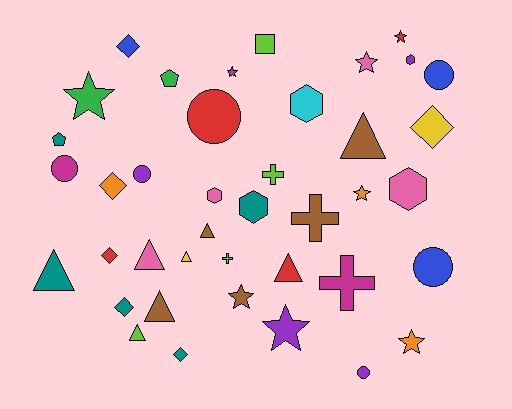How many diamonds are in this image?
There are 6 diamonds.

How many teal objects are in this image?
There are 5 teal objects.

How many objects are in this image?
There are 40 objects.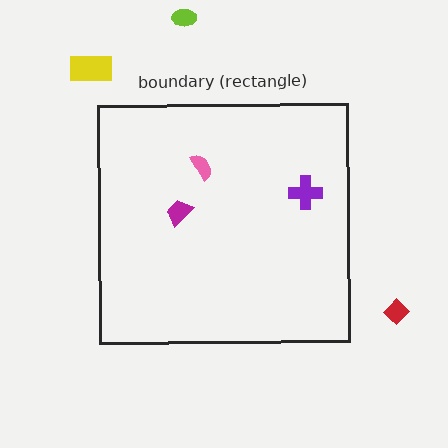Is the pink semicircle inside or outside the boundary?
Inside.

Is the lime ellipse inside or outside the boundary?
Outside.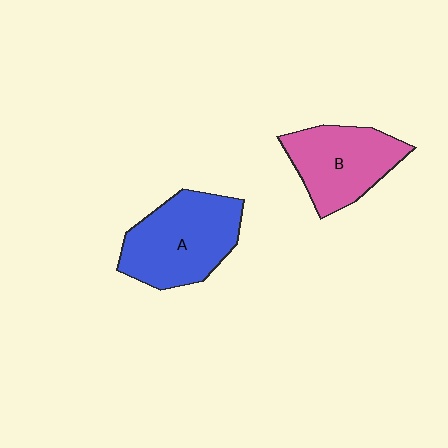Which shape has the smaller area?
Shape B (pink).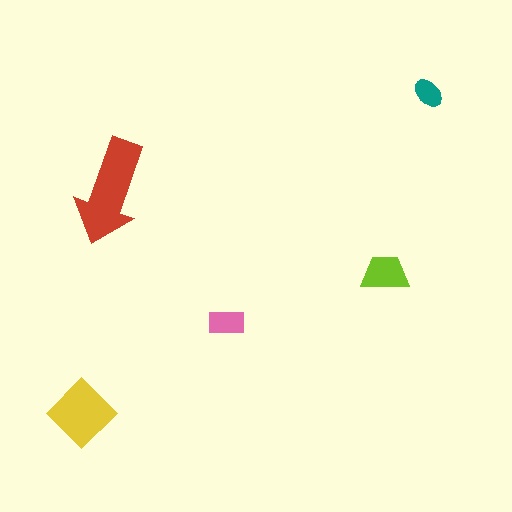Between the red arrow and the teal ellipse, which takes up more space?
The red arrow.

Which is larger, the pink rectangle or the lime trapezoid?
The lime trapezoid.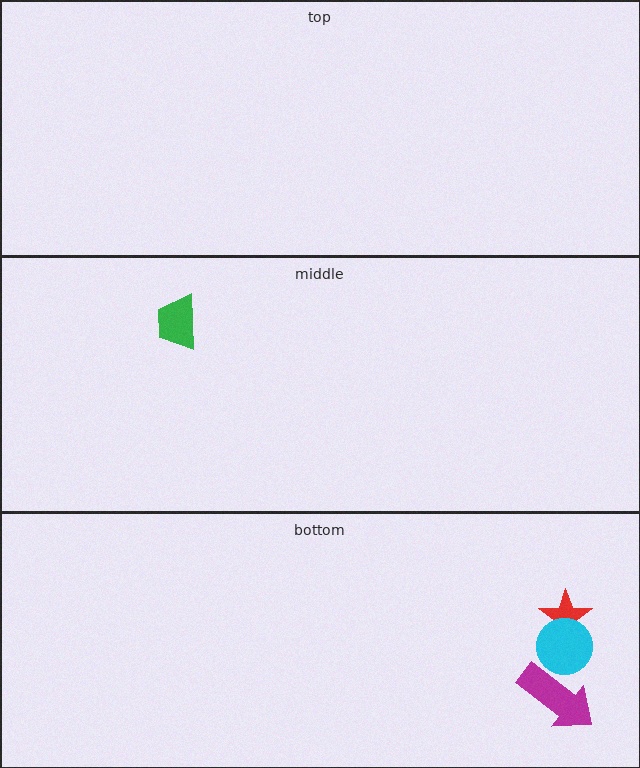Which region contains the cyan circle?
The bottom region.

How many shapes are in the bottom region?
3.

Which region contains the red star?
The bottom region.